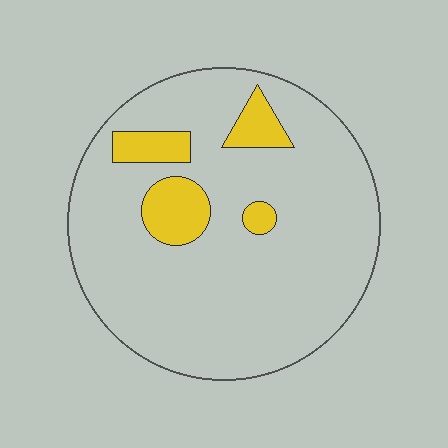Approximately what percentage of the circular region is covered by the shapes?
Approximately 15%.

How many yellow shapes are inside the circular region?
4.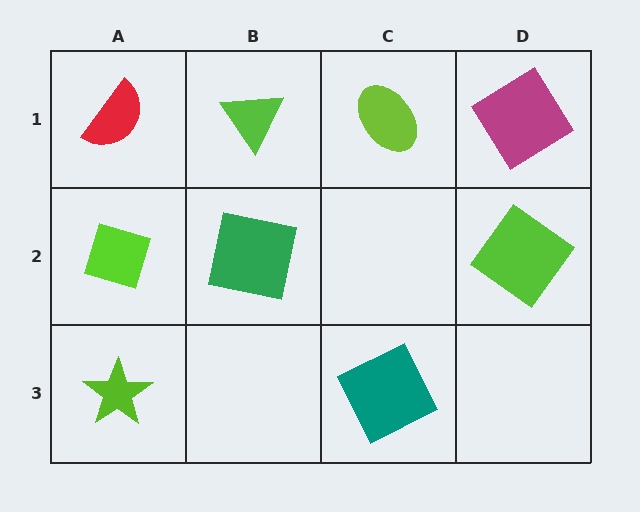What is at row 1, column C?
A lime ellipse.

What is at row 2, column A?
A lime diamond.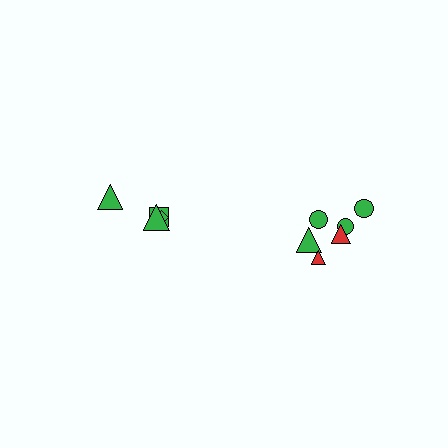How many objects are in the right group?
There are 6 objects.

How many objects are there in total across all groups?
There are 10 objects.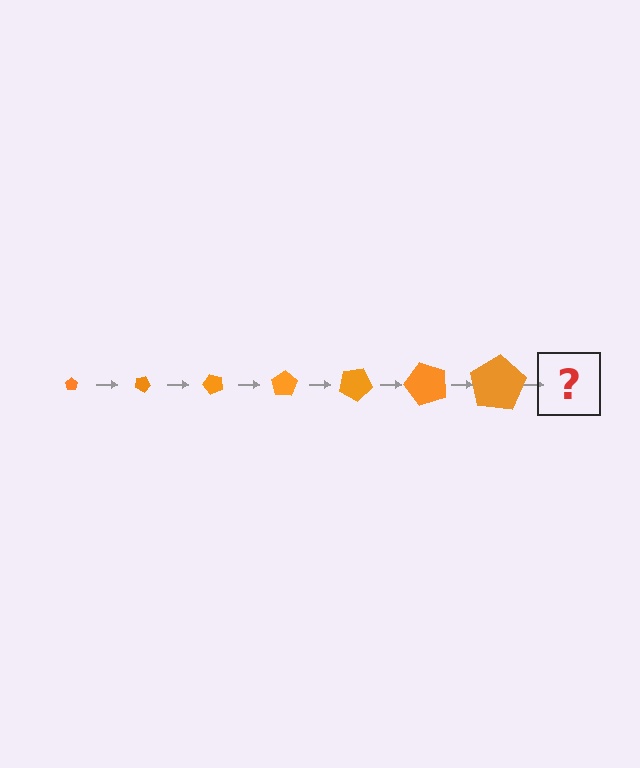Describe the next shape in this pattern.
It should be a pentagon, larger than the previous one and rotated 175 degrees from the start.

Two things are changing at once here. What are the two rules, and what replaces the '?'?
The two rules are that the pentagon grows larger each step and it rotates 25 degrees each step. The '?' should be a pentagon, larger than the previous one and rotated 175 degrees from the start.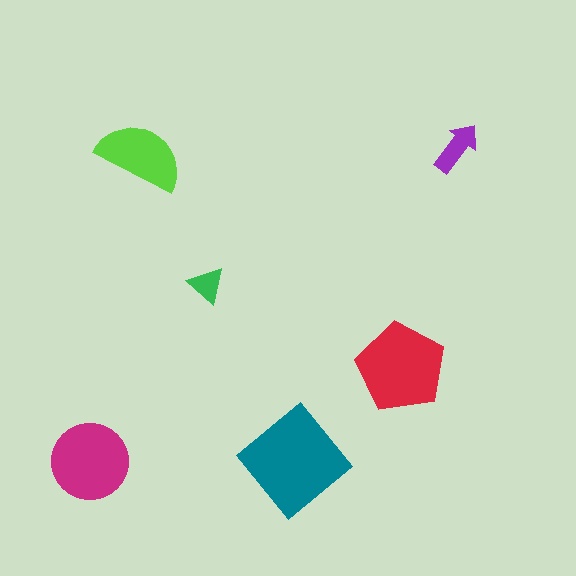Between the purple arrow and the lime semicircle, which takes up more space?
The lime semicircle.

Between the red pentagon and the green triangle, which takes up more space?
The red pentagon.